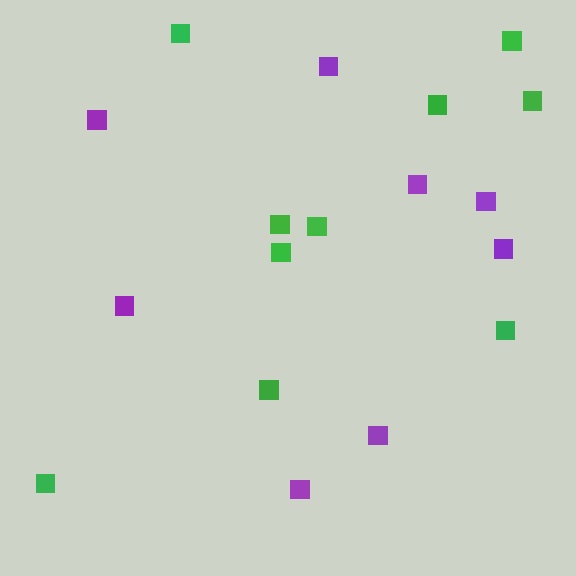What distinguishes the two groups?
There are 2 groups: one group of green squares (10) and one group of purple squares (8).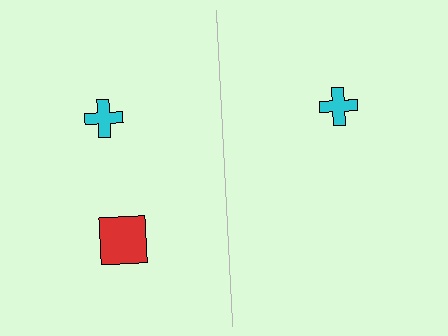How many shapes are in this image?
There are 3 shapes in this image.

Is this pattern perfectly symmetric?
No, the pattern is not perfectly symmetric. A red square is missing from the right side.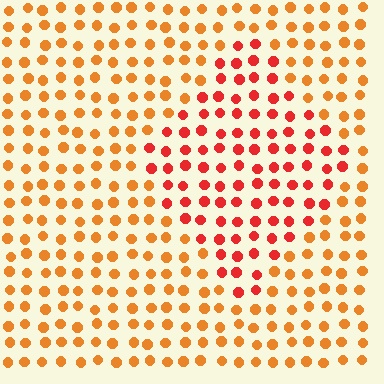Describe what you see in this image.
The image is filled with small orange elements in a uniform arrangement. A diamond-shaped region is visible where the elements are tinted to a slightly different hue, forming a subtle color boundary.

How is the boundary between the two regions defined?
The boundary is defined purely by a slight shift in hue (about 31 degrees). Spacing, size, and orientation are identical on both sides.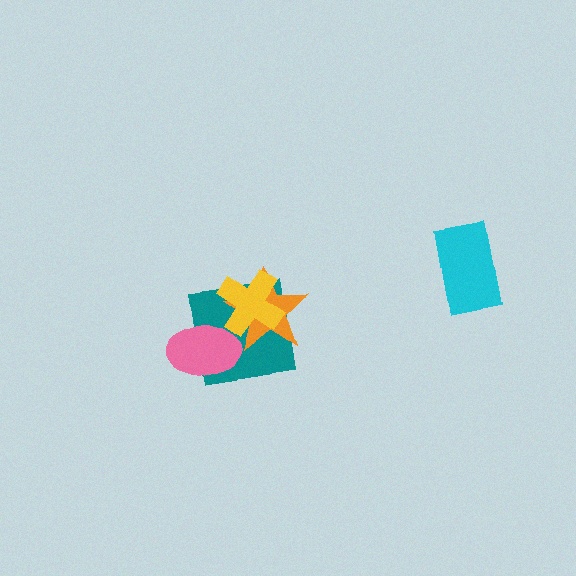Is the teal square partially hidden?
Yes, it is partially covered by another shape.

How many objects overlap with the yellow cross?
2 objects overlap with the yellow cross.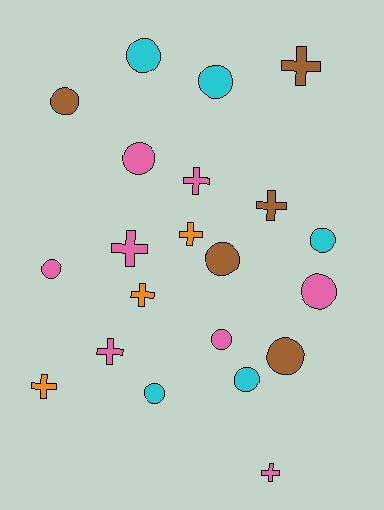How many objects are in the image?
There are 21 objects.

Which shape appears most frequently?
Circle, with 12 objects.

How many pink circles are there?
There are 4 pink circles.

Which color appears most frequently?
Pink, with 8 objects.